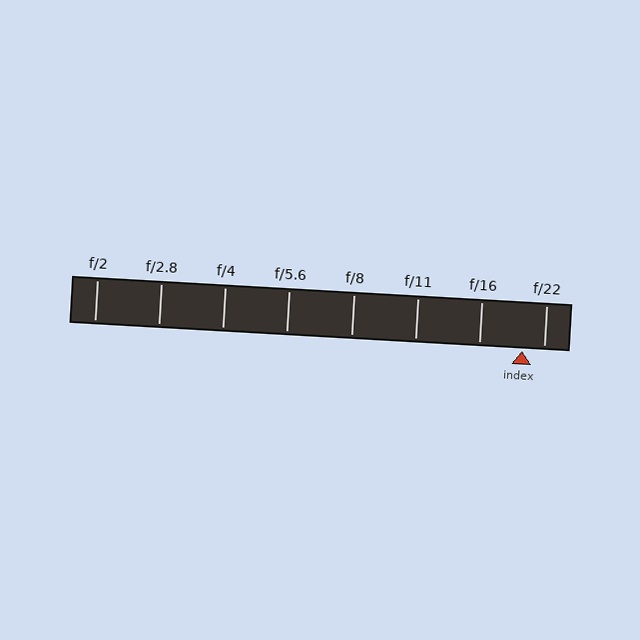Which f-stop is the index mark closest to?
The index mark is closest to f/22.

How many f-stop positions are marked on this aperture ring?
There are 8 f-stop positions marked.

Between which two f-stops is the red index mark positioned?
The index mark is between f/16 and f/22.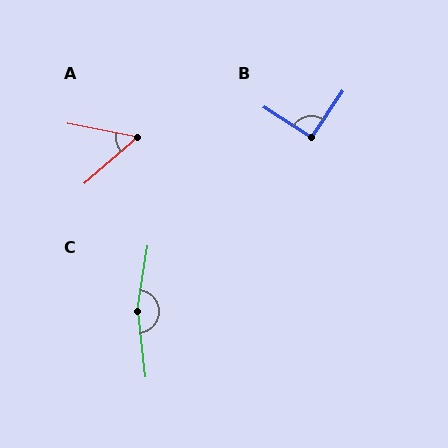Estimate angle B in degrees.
Approximately 92 degrees.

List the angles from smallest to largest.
A (52°), B (92°), C (164°).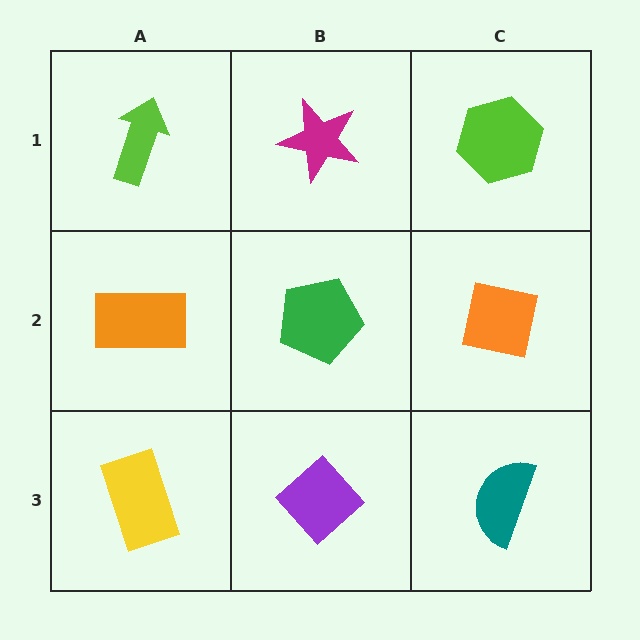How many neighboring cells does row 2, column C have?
3.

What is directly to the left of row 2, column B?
An orange rectangle.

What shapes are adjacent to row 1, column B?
A green pentagon (row 2, column B), a lime arrow (row 1, column A), a lime hexagon (row 1, column C).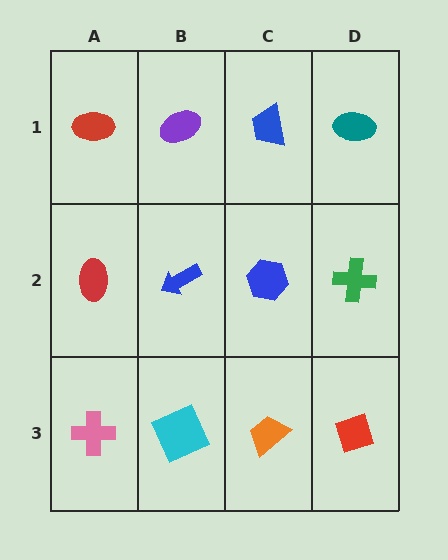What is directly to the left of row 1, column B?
A red ellipse.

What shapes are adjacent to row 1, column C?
A blue hexagon (row 2, column C), a purple ellipse (row 1, column B), a teal ellipse (row 1, column D).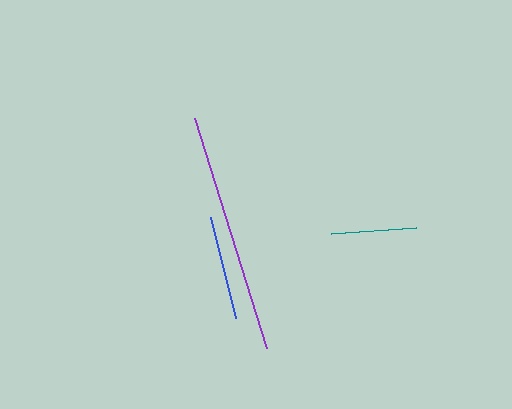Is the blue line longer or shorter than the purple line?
The purple line is longer than the blue line.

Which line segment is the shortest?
The teal line is the shortest at approximately 85 pixels.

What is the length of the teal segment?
The teal segment is approximately 85 pixels long.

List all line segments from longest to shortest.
From longest to shortest: purple, blue, teal.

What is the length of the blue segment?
The blue segment is approximately 105 pixels long.